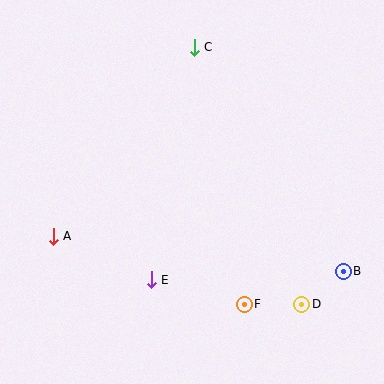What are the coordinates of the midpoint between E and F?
The midpoint between E and F is at (198, 292).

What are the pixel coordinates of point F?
Point F is at (244, 304).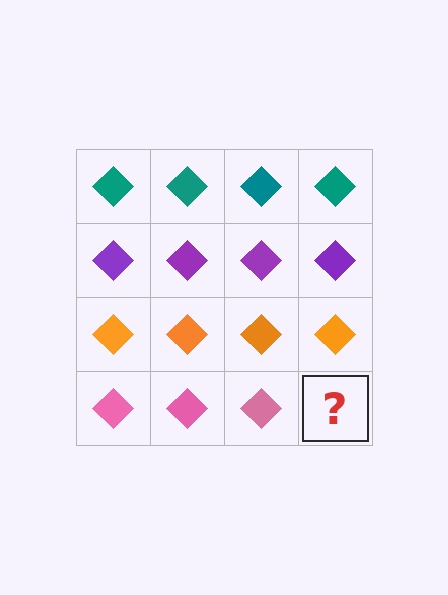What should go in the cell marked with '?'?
The missing cell should contain a pink diamond.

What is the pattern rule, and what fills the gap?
The rule is that each row has a consistent color. The gap should be filled with a pink diamond.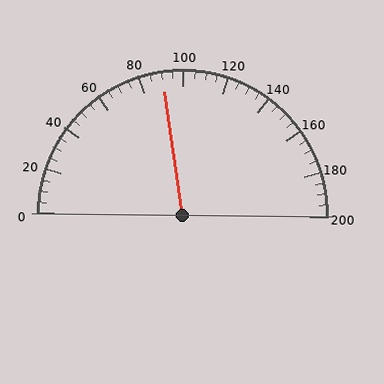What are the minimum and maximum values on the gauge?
The gauge ranges from 0 to 200.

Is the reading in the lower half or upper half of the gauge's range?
The reading is in the lower half of the range (0 to 200).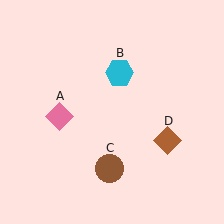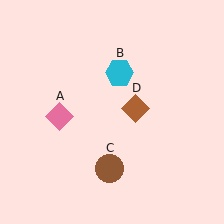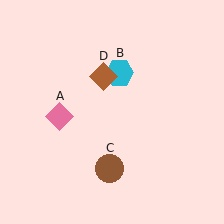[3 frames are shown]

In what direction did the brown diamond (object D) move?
The brown diamond (object D) moved up and to the left.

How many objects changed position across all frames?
1 object changed position: brown diamond (object D).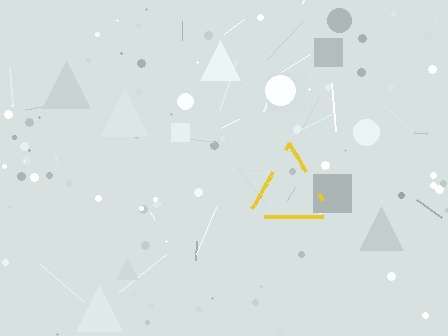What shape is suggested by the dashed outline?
The dashed outline suggests a triangle.